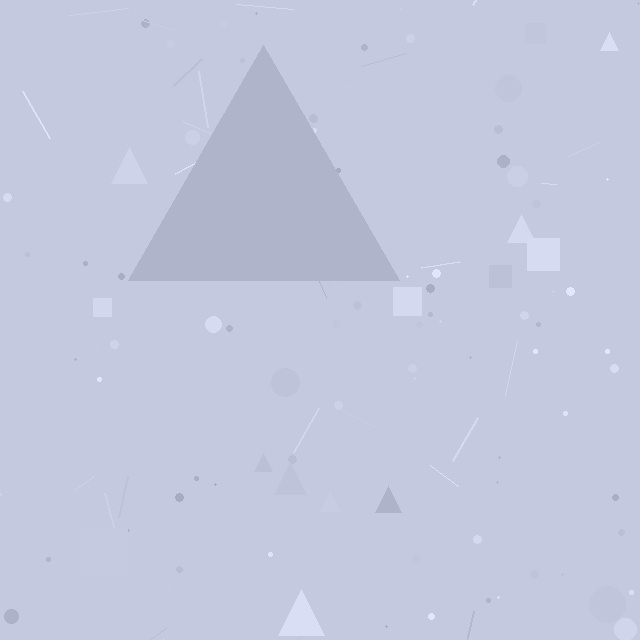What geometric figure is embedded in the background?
A triangle is embedded in the background.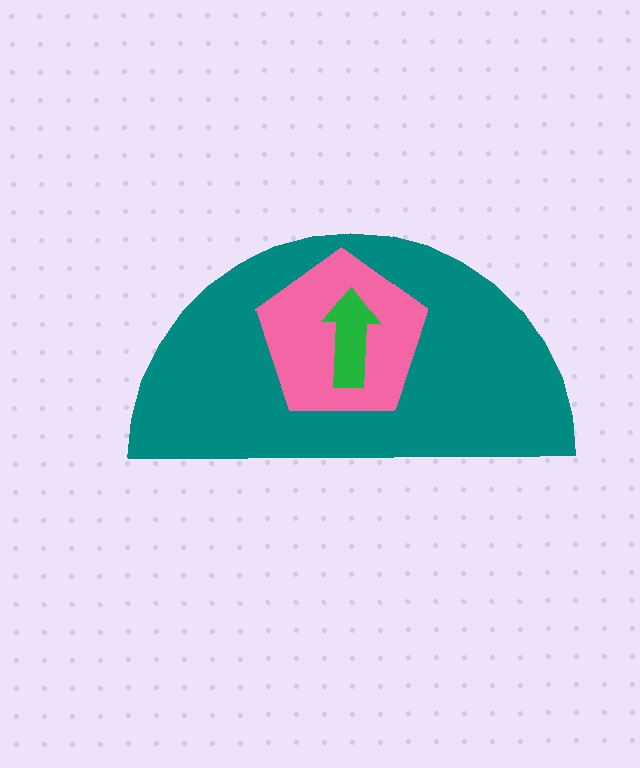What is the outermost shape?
The teal semicircle.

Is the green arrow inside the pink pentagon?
Yes.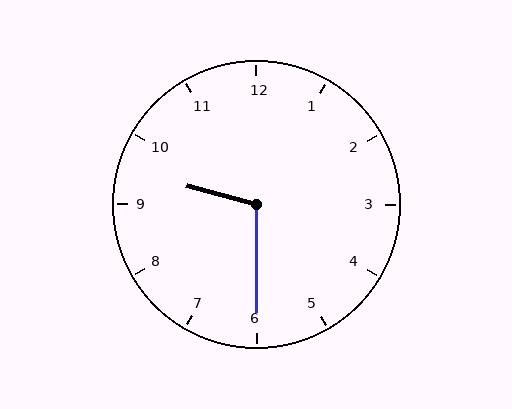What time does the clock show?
9:30.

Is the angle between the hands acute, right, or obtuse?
It is obtuse.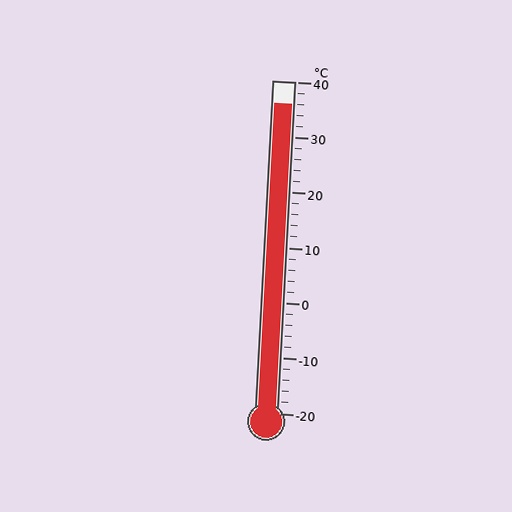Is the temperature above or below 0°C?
The temperature is above 0°C.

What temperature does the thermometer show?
The thermometer shows approximately 36°C.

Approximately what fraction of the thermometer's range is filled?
The thermometer is filled to approximately 95% of its range.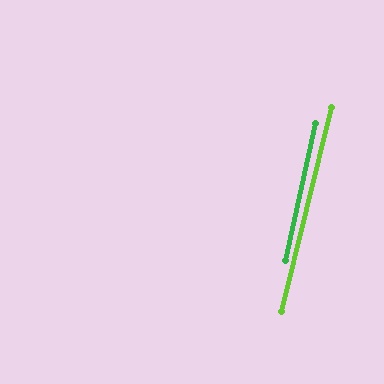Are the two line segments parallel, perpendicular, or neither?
Parallel — their directions differ by only 1.4°.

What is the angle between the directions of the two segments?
Approximately 1 degree.